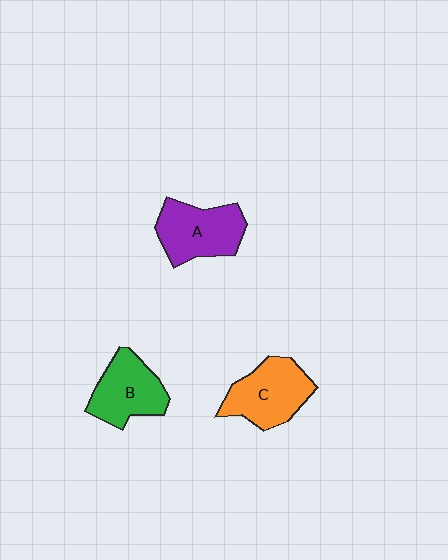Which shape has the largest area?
Shape C (orange).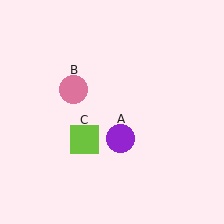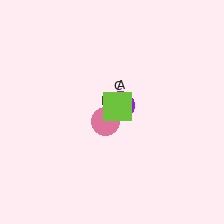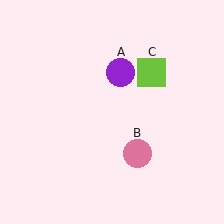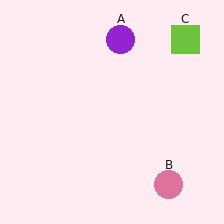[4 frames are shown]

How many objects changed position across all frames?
3 objects changed position: purple circle (object A), pink circle (object B), lime square (object C).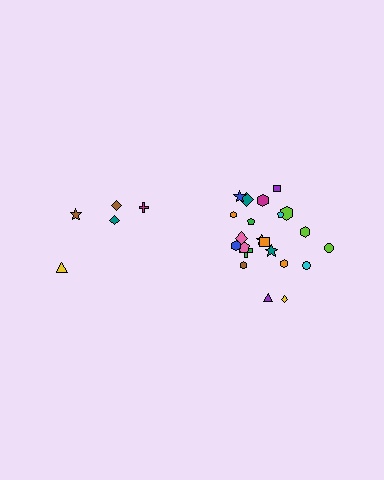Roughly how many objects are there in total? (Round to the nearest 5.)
Roughly 25 objects in total.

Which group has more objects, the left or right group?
The right group.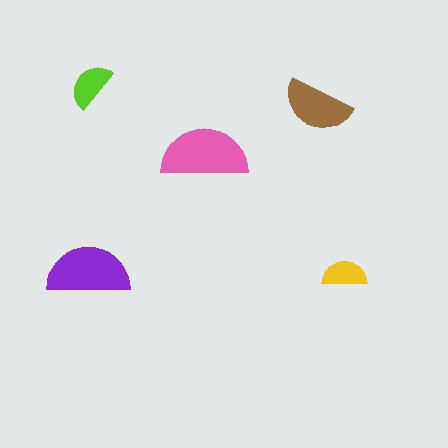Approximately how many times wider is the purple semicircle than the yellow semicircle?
About 2 times wider.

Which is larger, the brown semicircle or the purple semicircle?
The purple one.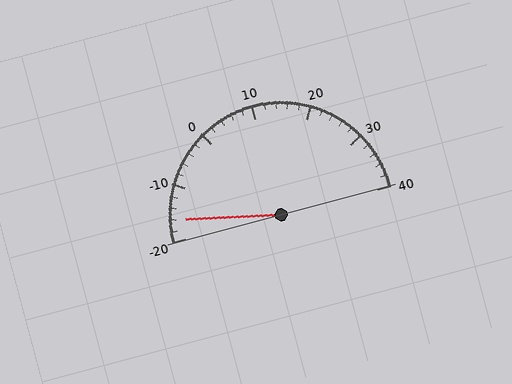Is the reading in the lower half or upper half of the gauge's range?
The reading is in the lower half of the range (-20 to 40).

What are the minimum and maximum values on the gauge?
The gauge ranges from -20 to 40.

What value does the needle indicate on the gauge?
The needle indicates approximately -16.